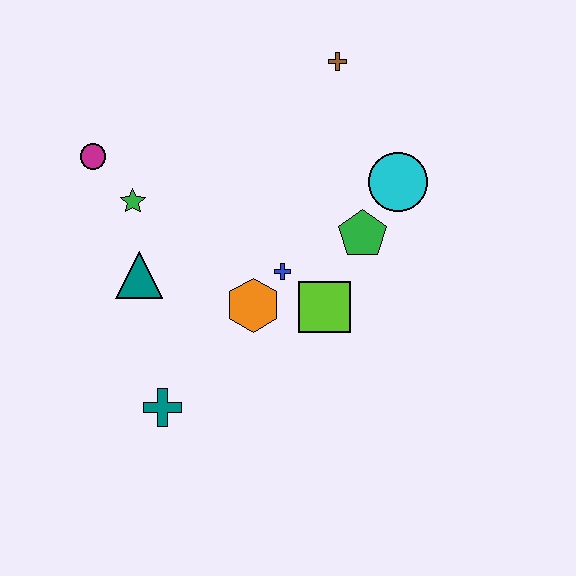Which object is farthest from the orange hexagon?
The brown cross is farthest from the orange hexagon.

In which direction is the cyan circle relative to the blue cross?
The cyan circle is to the right of the blue cross.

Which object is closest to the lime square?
The blue cross is closest to the lime square.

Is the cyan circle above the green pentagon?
Yes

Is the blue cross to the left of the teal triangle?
No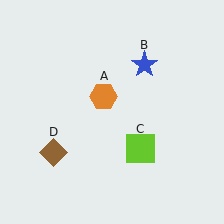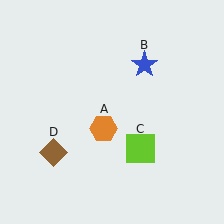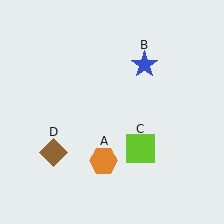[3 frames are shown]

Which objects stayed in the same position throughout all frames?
Blue star (object B) and lime square (object C) and brown diamond (object D) remained stationary.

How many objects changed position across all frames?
1 object changed position: orange hexagon (object A).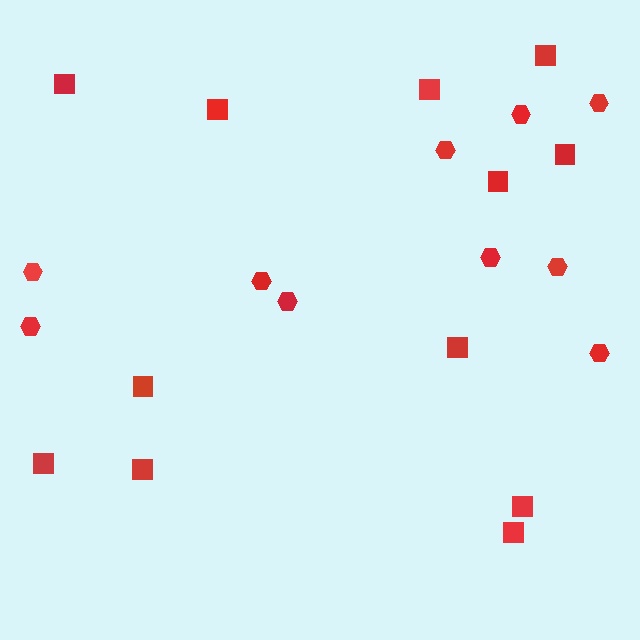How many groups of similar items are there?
There are 2 groups: one group of squares (12) and one group of hexagons (10).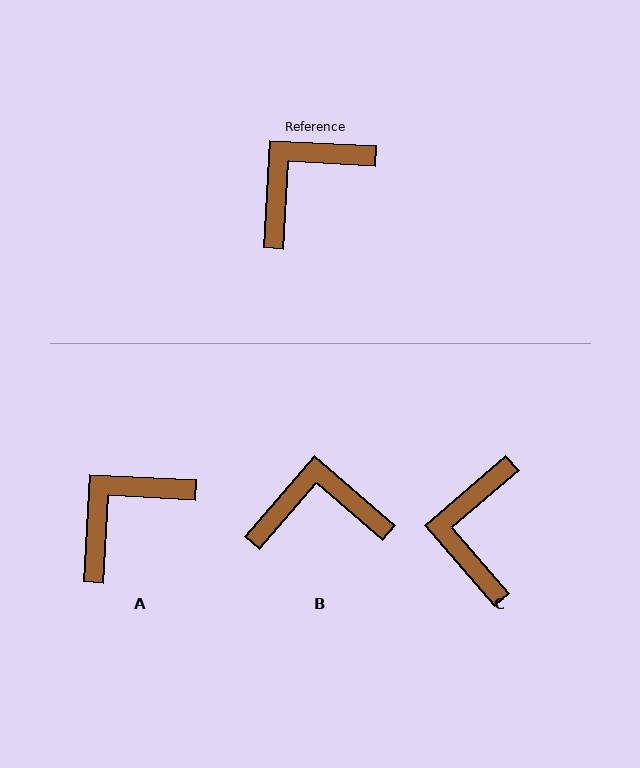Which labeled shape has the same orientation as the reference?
A.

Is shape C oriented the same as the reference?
No, it is off by about 44 degrees.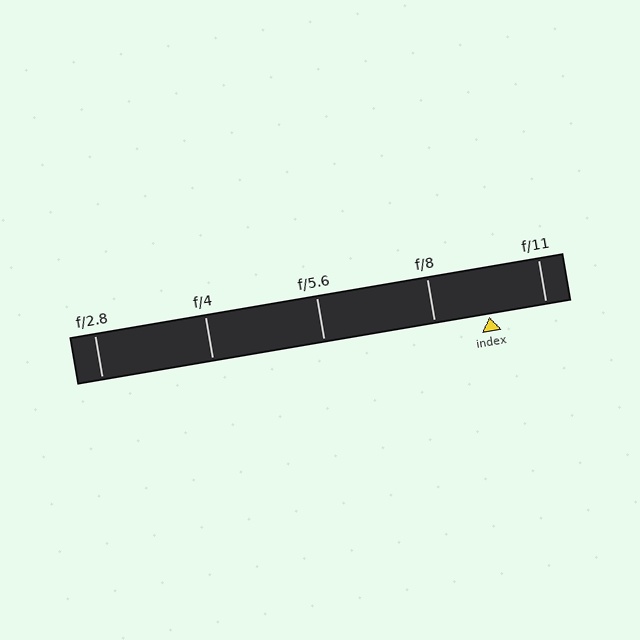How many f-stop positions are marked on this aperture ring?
There are 5 f-stop positions marked.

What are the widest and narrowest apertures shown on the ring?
The widest aperture shown is f/2.8 and the narrowest is f/11.